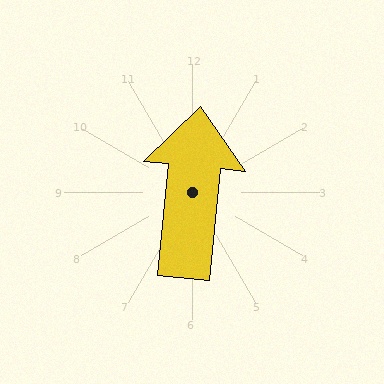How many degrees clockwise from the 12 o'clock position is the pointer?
Approximately 6 degrees.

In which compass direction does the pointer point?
North.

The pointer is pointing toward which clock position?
Roughly 12 o'clock.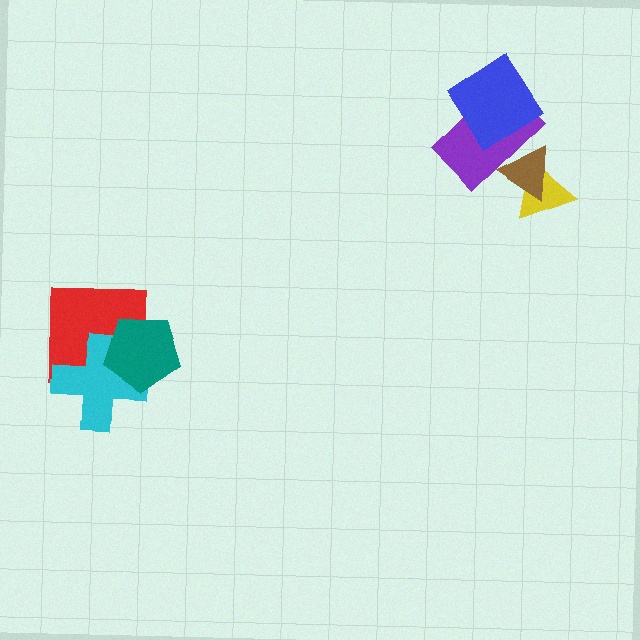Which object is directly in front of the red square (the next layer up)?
The cyan cross is directly in front of the red square.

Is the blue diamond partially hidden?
No, no other shape covers it.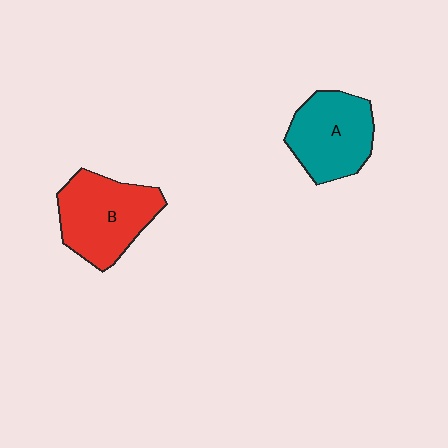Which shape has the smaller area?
Shape A (teal).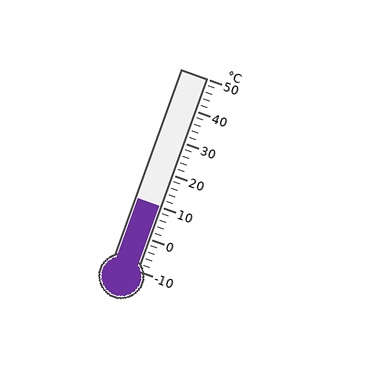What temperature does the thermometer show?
The thermometer shows approximately 10°C.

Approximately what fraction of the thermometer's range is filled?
The thermometer is filled to approximately 35% of its range.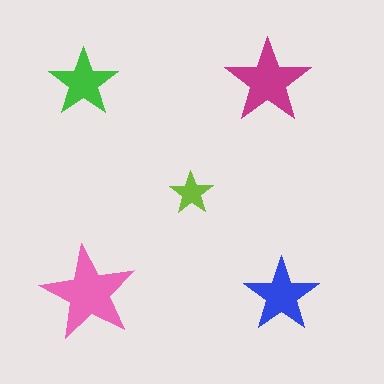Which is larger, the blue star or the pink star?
The pink one.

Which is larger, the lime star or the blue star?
The blue one.